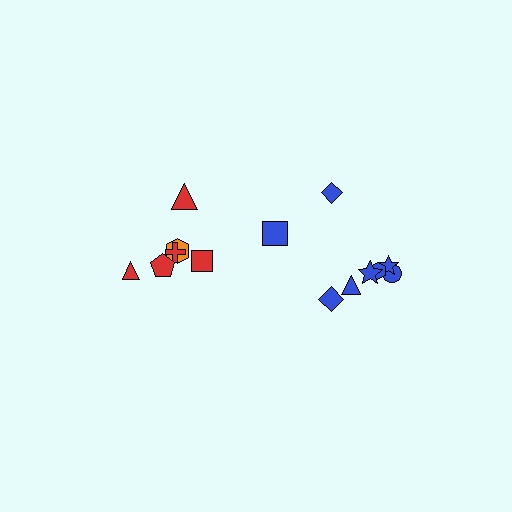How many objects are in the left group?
There are 6 objects.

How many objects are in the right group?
There are 8 objects.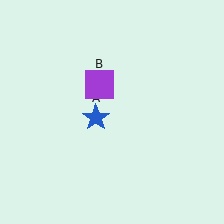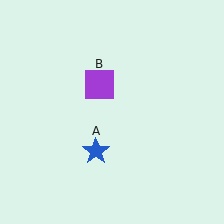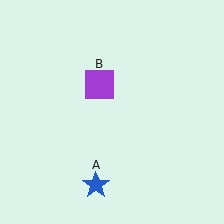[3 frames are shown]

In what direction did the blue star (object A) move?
The blue star (object A) moved down.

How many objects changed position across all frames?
1 object changed position: blue star (object A).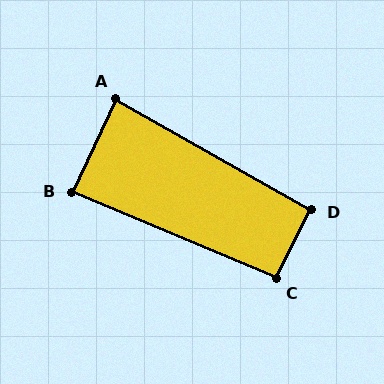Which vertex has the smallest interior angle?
A, at approximately 86 degrees.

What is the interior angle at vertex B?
Approximately 88 degrees (approximately right).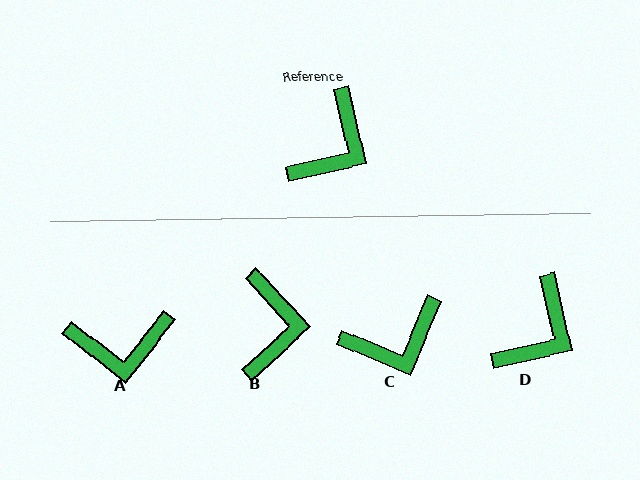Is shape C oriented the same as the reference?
No, it is off by about 36 degrees.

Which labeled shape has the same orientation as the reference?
D.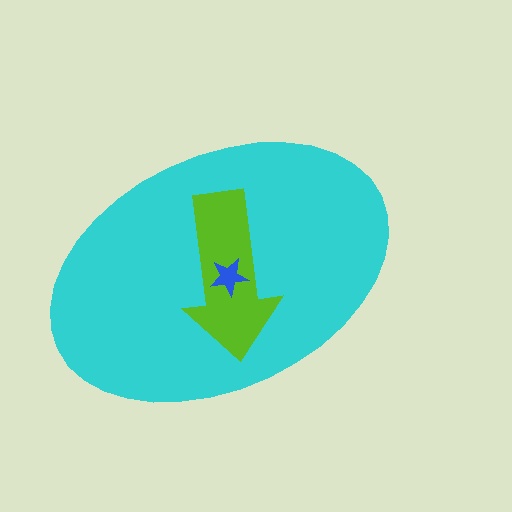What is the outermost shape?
The cyan ellipse.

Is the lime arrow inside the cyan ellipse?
Yes.